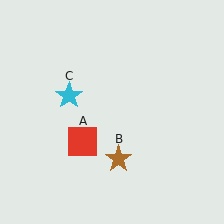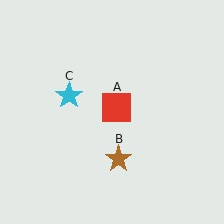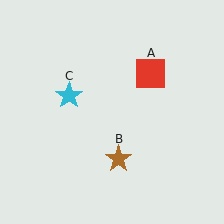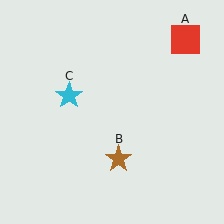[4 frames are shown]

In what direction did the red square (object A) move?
The red square (object A) moved up and to the right.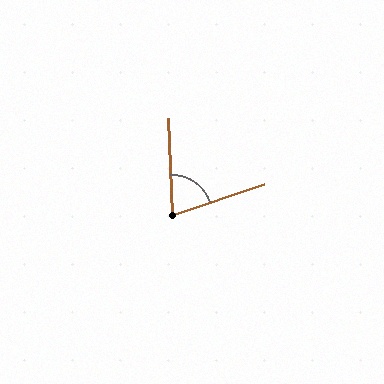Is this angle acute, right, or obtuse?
It is acute.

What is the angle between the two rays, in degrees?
Approximately 73 degrees.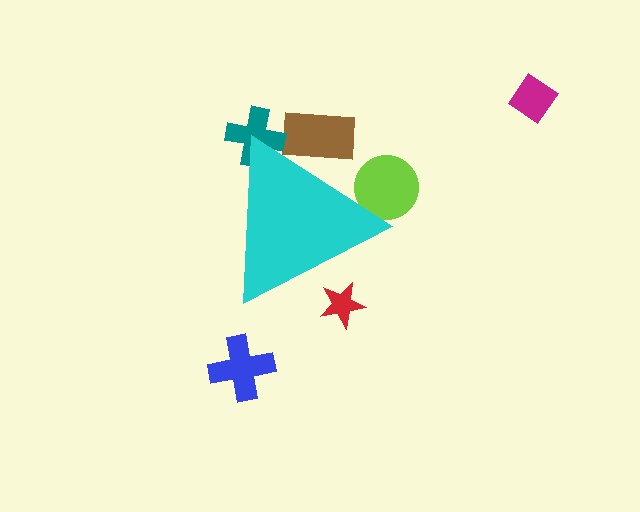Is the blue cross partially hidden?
No, the blue cross is fully visible.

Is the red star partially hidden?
Yes, the red star is partially hidden behind the cyan triangle.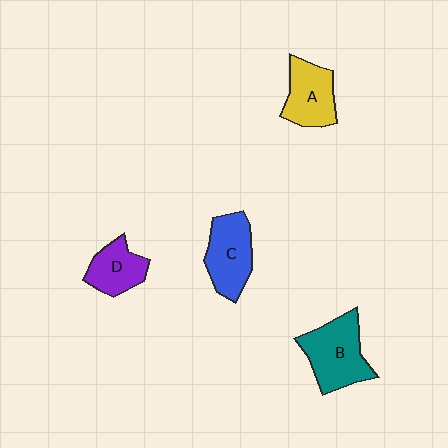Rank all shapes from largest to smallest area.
From largest to smallest: B (teal), C (blue), A (yellow), D (purple).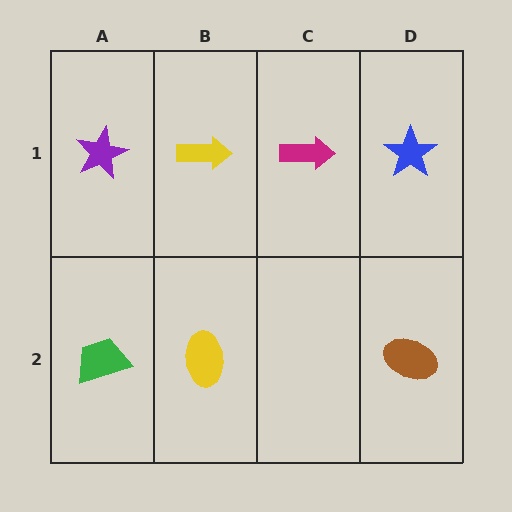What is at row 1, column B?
A yellow arrow.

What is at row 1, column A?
A purple star.